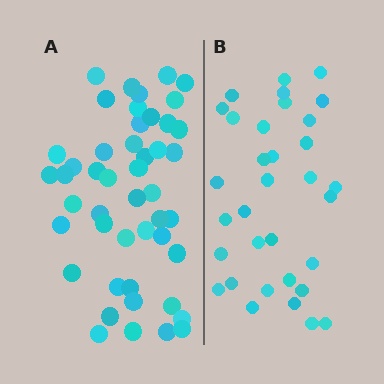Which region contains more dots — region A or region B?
Region A (the left region) has more dots.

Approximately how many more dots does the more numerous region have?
Region A has approximately 15 more dots than region B.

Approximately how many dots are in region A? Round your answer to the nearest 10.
About 50 dots. (The exact count is 47, which rounds to 50.)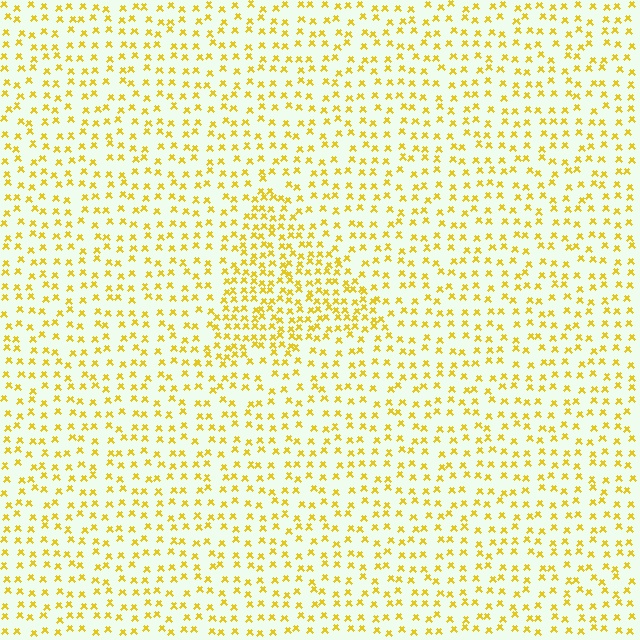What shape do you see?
I see a triangle.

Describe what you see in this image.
The image contains small yellow elements arranged at two different densities. A triangle-shaped region is visible where the elements are more densely packed than the surrounding area.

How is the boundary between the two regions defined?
The boundary is defined by a change in element density (approximately 1.9x ratio). All elements are the same color, size, and shape.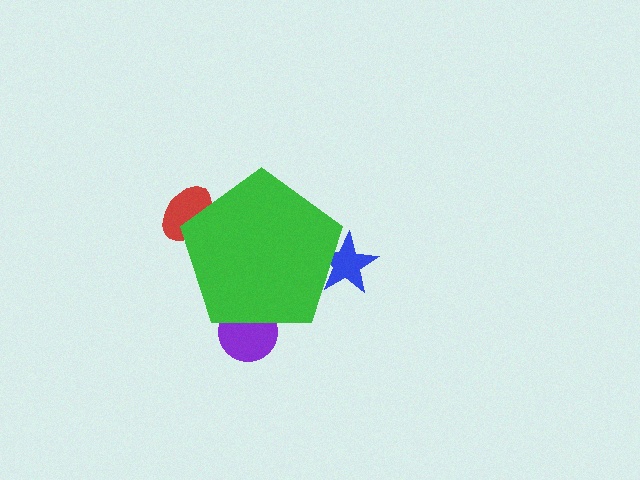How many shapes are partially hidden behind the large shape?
3 shapes are partially hidden.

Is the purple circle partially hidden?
Yes, the purple circle is partially hidden behind the green pentagon.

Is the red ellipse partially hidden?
Yes, the red ellipse is partially hidden behind the green pentagon.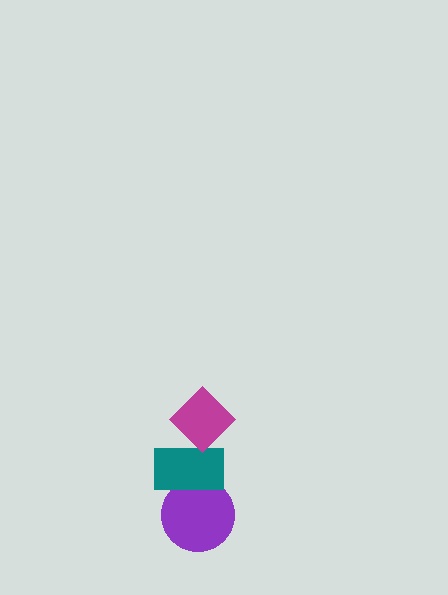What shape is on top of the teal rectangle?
The magenta diamond is on top of the teal rectangle.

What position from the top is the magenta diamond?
The magenta diamond is 1st from the top.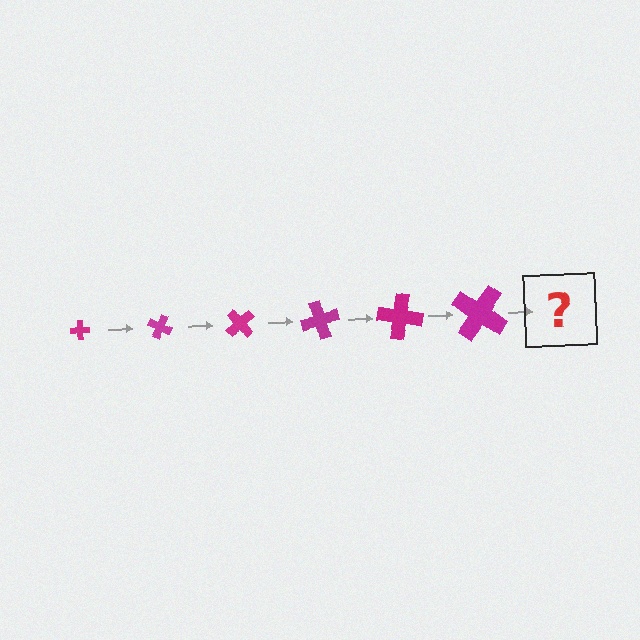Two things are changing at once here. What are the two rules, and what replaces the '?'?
The two rules are that the cross grows larger each step and it rotates 25 degrees each step. The '?' should be a cross, larger than the previous one and rotated 150 degrees from the start.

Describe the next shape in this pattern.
It should be a cross, larger than the previous one and rotated 150 degrees from the start.